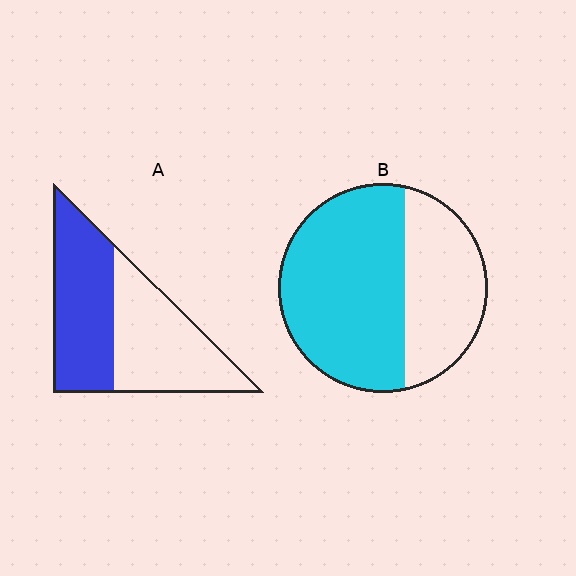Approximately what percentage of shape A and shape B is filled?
A is approximately 50% and B is approximately 65%.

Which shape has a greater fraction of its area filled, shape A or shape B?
Shape B.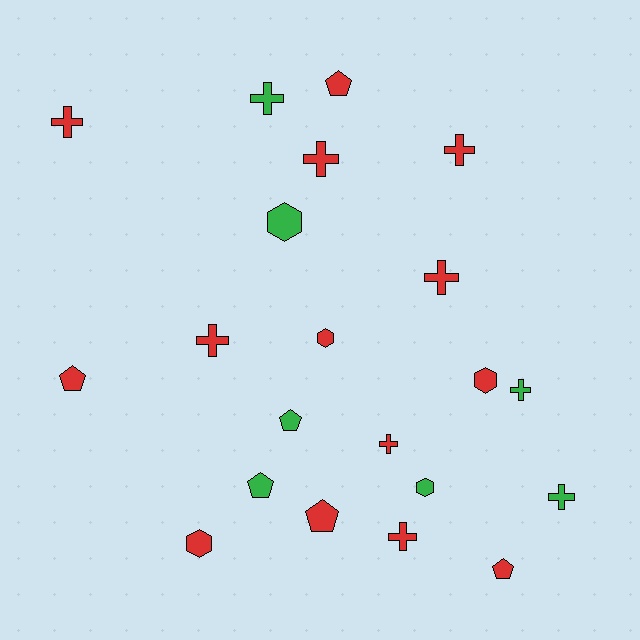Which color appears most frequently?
Red, with 14 objects.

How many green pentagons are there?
There are 2 green pentagons.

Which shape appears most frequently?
Cross, with 10 objects.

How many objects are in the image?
There are 21 objects.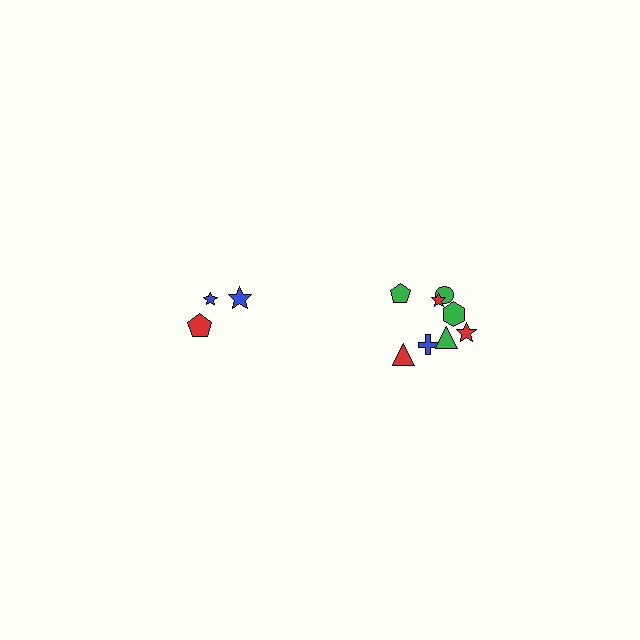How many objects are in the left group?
There are 3 objects.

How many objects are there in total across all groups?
There are 11 objects.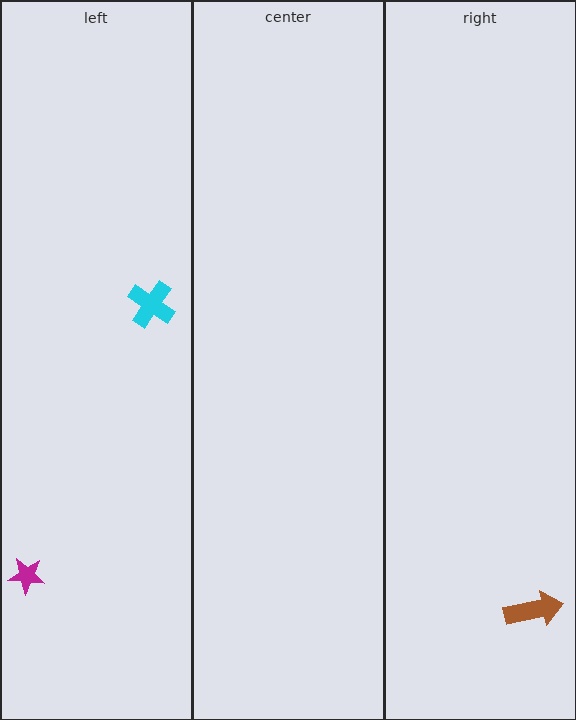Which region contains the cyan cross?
The left region.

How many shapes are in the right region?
1.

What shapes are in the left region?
The magenta star, the cyan cross.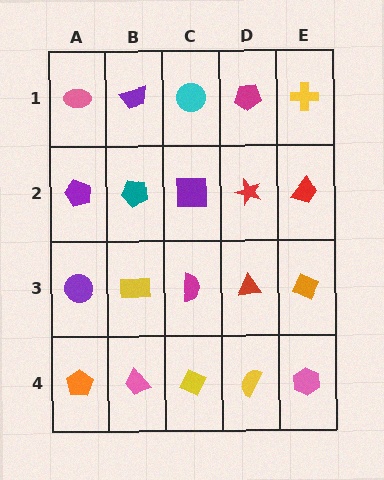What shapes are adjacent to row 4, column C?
A magenta semicircle (row 3, column C), a pink trapezoid (row 4, column B), a yellow semicircle (row 4, column D).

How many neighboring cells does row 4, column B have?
3.